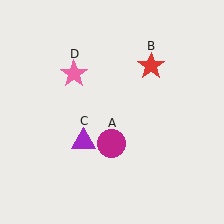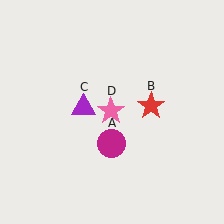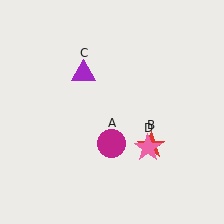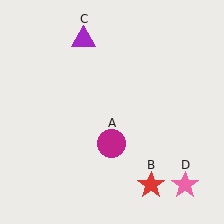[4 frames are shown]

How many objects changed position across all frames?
3 objects changed position: red star (object B), purple triangle (object C), pink star (object D).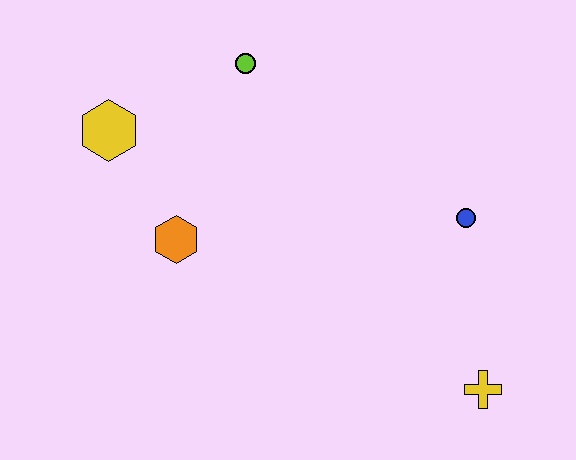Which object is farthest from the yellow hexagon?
The yellow cross is farthest from the yellow hexagon.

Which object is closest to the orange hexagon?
The yellow hexagon is closest to the orange hexagon.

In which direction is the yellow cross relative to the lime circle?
The yellow cross is below the lime circle.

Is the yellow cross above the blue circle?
No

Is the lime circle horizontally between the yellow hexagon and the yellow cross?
Yes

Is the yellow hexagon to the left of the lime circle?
Yes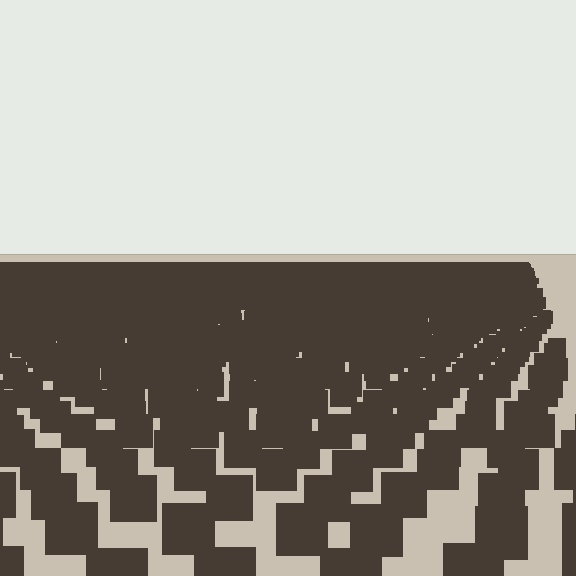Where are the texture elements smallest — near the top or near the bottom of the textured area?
Near the top.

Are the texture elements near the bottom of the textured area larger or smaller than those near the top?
Larger. Near the bottom, elements are closer to the viewer and appear at a bigger on-screen size.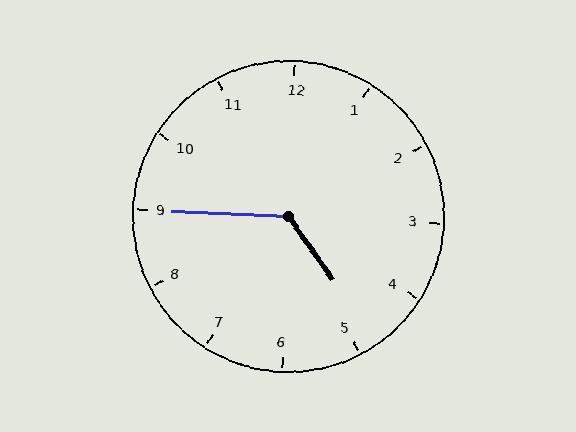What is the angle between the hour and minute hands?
Approximately 128 degrees.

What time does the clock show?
4:45.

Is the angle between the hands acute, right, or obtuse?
It is obtuse.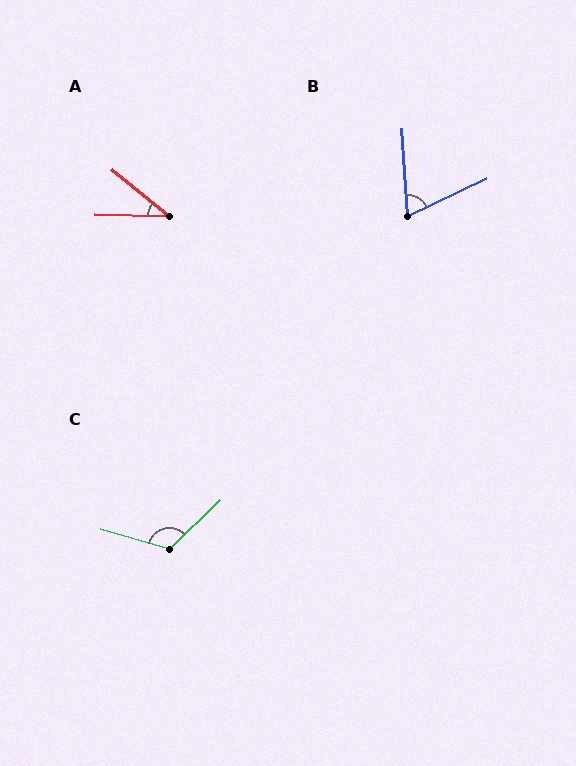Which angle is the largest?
C, at approximately 120 degrees.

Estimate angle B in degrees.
Approximately 68 degrees.